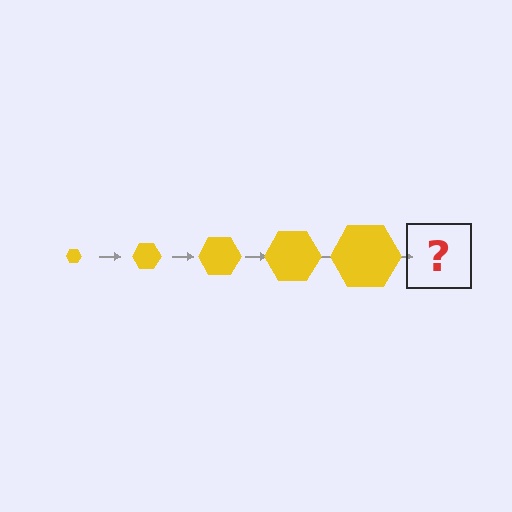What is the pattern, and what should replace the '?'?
The pattern is that the hexagon gets progressively larger each step. The '?' should be a yellow hexagon, larger than the previous one.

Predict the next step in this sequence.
The next step is a yellow hexagon, larger than the previous one.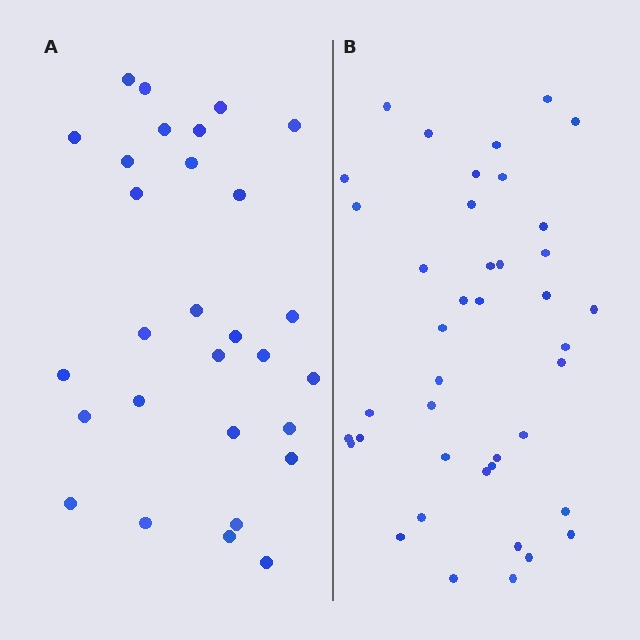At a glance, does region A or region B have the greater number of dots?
Region B (the right region) has more dots.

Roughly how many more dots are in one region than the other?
Region B has roughly 12 or so more dots than region A.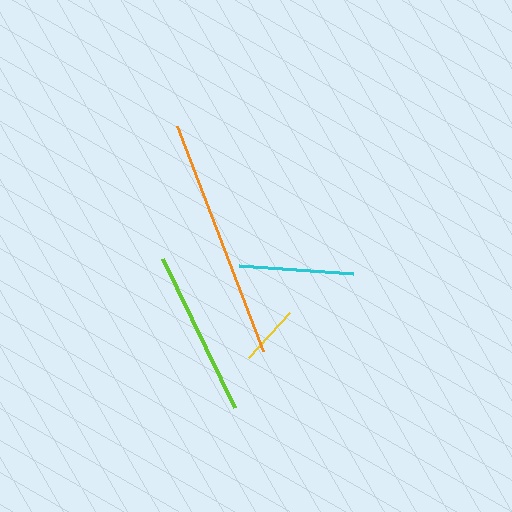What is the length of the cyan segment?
The cyan segment is approximately 114 pixels long.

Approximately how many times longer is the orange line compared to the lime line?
The orange line is approximately 1.5 times the length of the lime line.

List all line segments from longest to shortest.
From longest to shortest: orange, lime, cyan, yellow.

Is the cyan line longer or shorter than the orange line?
The orange line is longer than the cyan line.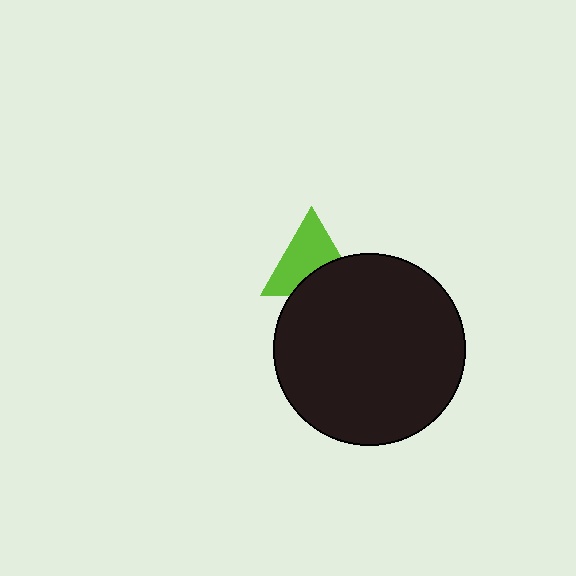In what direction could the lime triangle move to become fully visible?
The lime triangle could move up. That would shift it out from behind the black circle entirely.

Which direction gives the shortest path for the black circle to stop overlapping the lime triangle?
Moving down gives the shortest separation.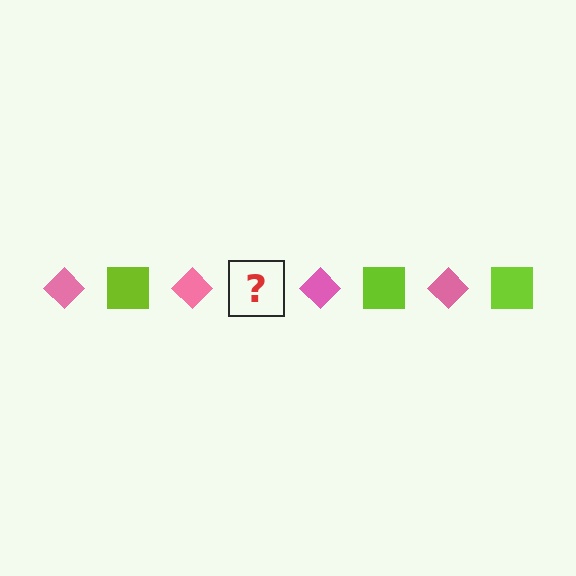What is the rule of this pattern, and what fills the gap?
The rule is that the pattern alternates between pink diamond and lime square. The gap should be filled with a lime square.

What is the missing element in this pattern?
The missing element is a lime square.